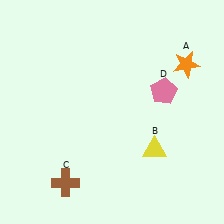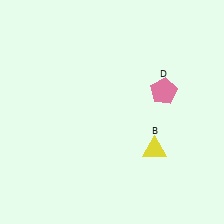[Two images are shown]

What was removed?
The orange star (A), the brown cross (C) were removed in Image 2.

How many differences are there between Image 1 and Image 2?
There are 2 differences between the two images.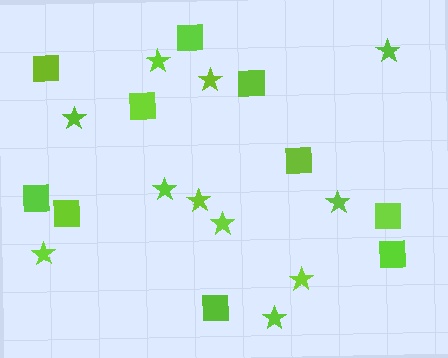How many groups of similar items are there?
There are 2 groups: one group of squares (10) and one group of stars (11).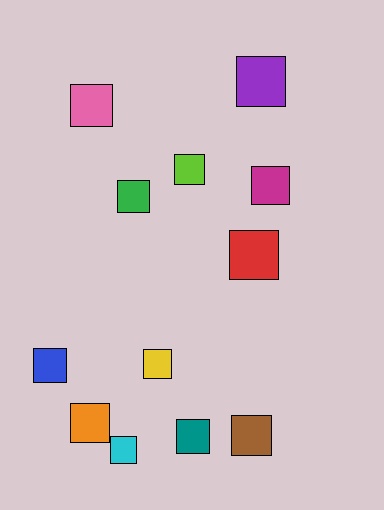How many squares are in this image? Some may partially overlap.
There are 12 squares.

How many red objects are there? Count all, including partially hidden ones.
There is 1 red object.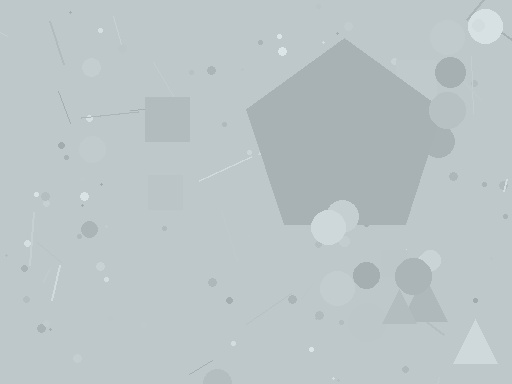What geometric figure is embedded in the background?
A pentagon is embedded in the background.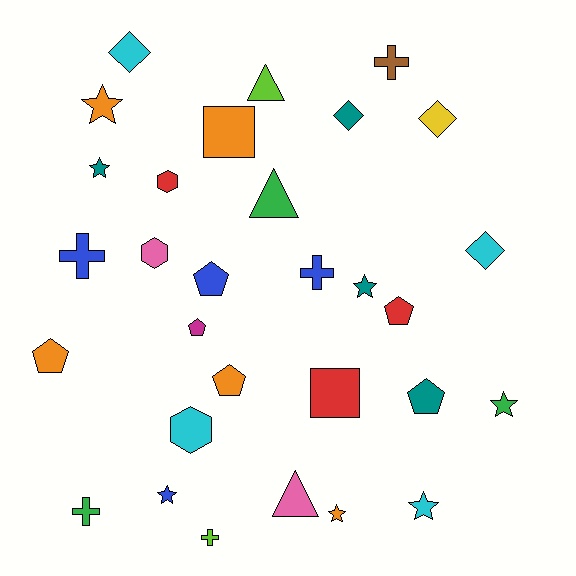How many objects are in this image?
There are 30 objects.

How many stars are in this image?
There are 7 stars.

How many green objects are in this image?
There are 3 green objects.